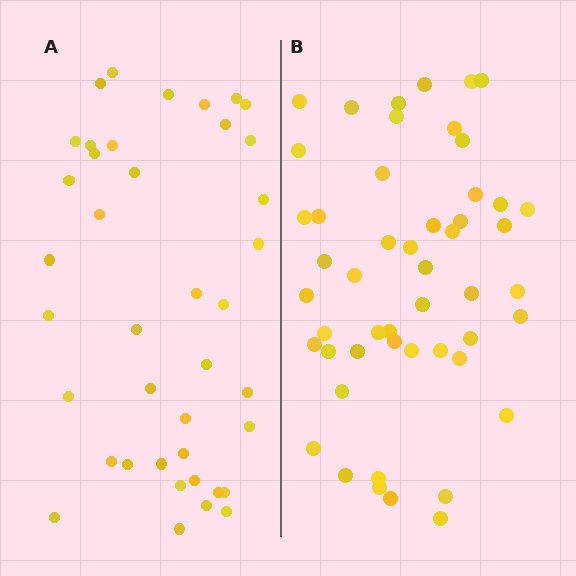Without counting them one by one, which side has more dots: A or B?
Region B (the right region) has more dots.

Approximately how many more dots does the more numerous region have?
Region B has roughly 10 or so more dots than region A.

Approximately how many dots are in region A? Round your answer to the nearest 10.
About 40 dots.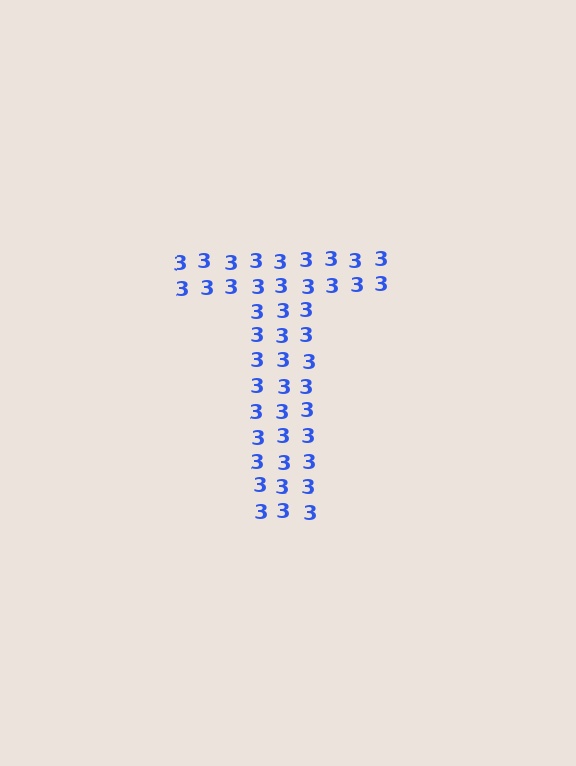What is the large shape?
The large shape is the letter T.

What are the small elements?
The small elements are digit 3's.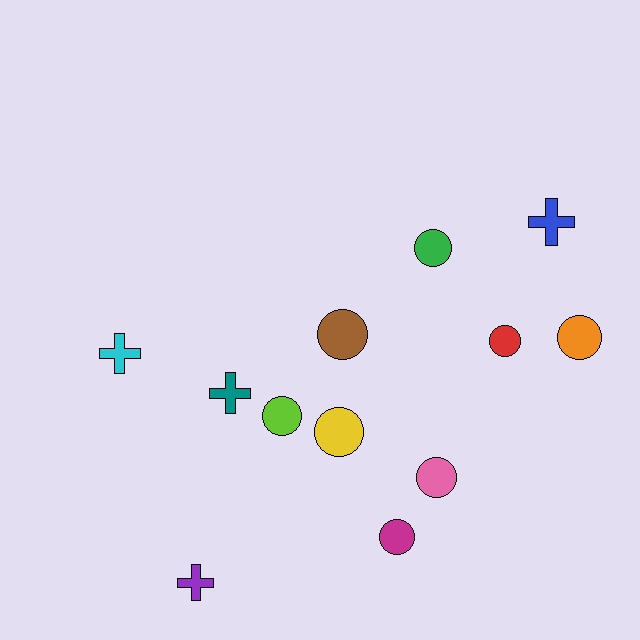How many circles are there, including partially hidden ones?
There are 8 circles.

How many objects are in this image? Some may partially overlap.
There are 12 objects.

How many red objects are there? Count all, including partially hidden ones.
There is 1 red object.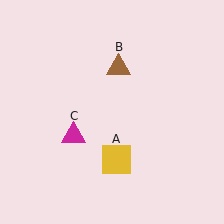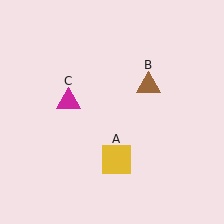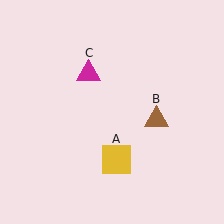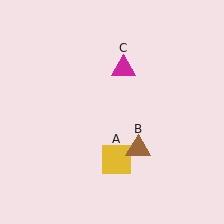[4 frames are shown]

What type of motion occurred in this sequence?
The brown triangle (object B), magenta triangle (object C) rotated clockwise around the center of the scene.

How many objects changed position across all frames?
2 objects changed position: brown triangle (object B), magenta triangle (object C).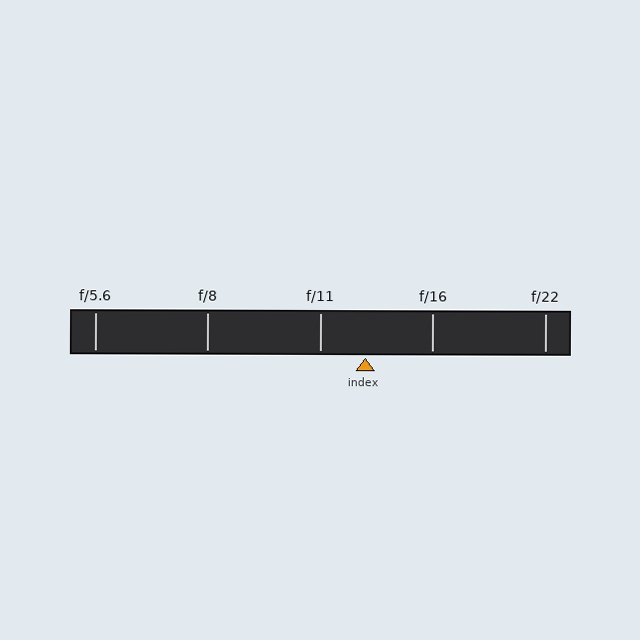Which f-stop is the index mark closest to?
The index mark is closest to f/11.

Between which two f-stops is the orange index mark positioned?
The index mark is between f/11 and f/16.